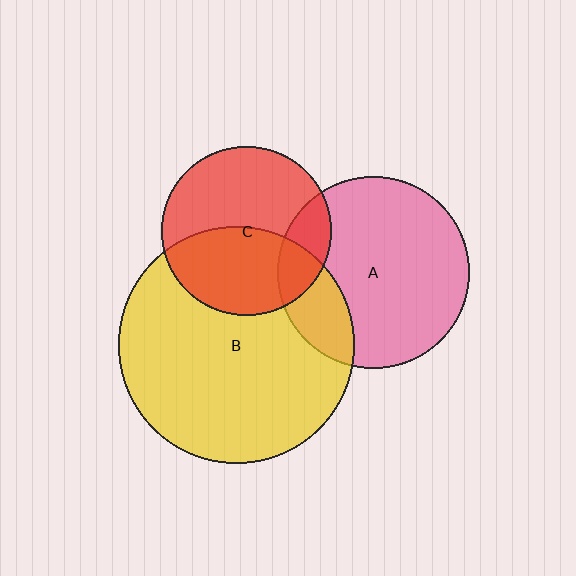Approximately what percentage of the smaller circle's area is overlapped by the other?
Approximately 20%.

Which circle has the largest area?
Circle B (yellow).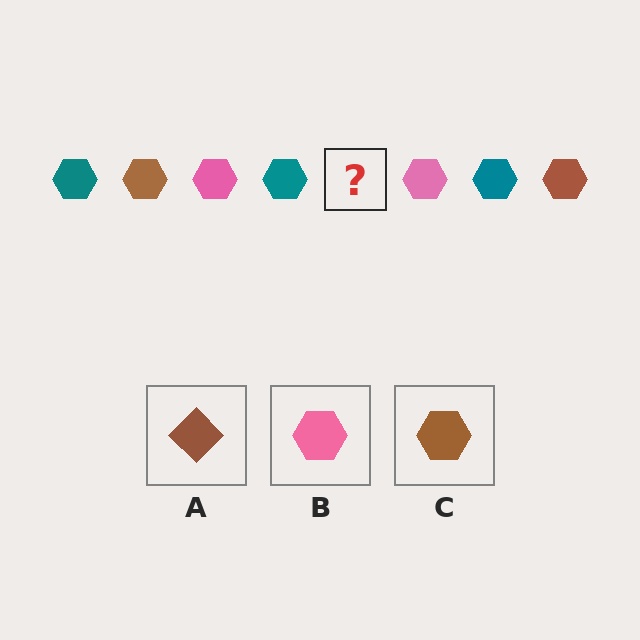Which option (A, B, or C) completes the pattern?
C.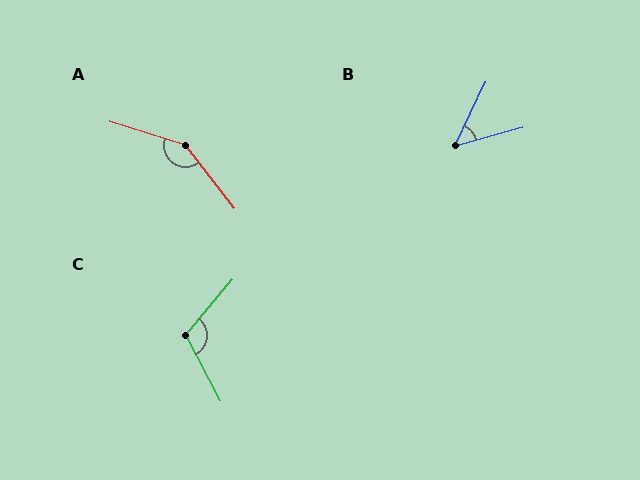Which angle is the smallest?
B, at approximately 49 degrees.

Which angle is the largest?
A, at approximately 145 degrees.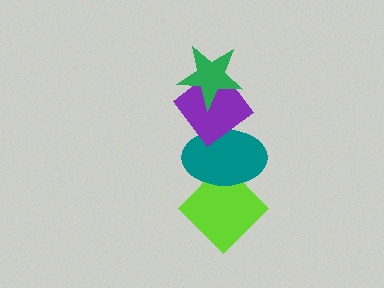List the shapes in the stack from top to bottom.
From top to bottom: the green star, the purple diamond, the teal ellipse, the lime diamond.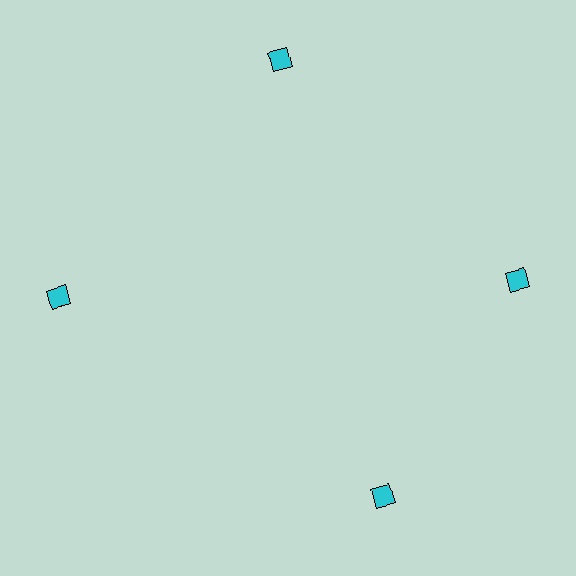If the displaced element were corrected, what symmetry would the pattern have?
It would have 4-fold rotational symmetry — the pattern would map onto itself every 90 degrees.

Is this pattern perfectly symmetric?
No. The 4 cyan squares are arranged in a ring, but one element near the 6 o'clock position is rotated out of alignment along the ring, breaking the 4-fold rotational symmetry.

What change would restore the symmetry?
The symmetry would be restored by rotating it back into even spacing with its neighbors so that all 4 squares sit at equal angles and equal distance from the center.